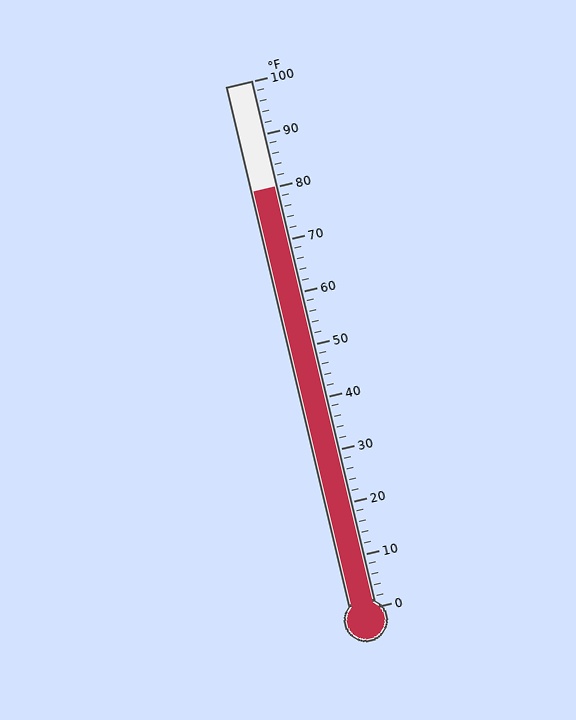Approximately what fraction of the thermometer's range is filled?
The thermometer is filled to approximately 80% of its range.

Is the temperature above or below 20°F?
The temperature is above 20°F.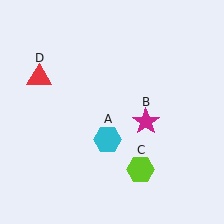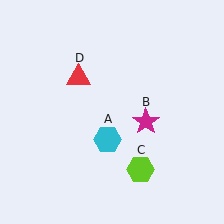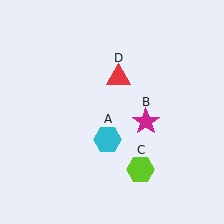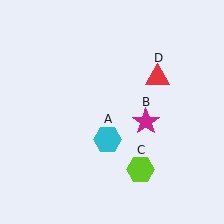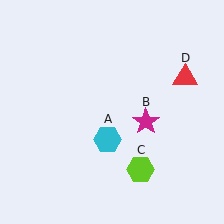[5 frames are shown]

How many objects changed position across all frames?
1 object changed position: red triangle (object D).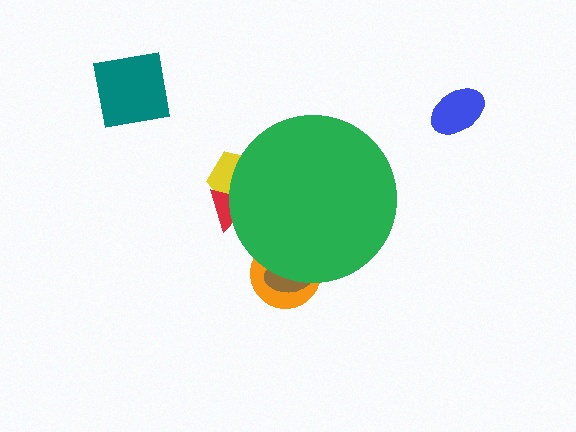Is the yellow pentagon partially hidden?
Yes, the yellow pentagon is partially hidden behind the green circle.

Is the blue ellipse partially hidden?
No, the blue ellipse is fully visible.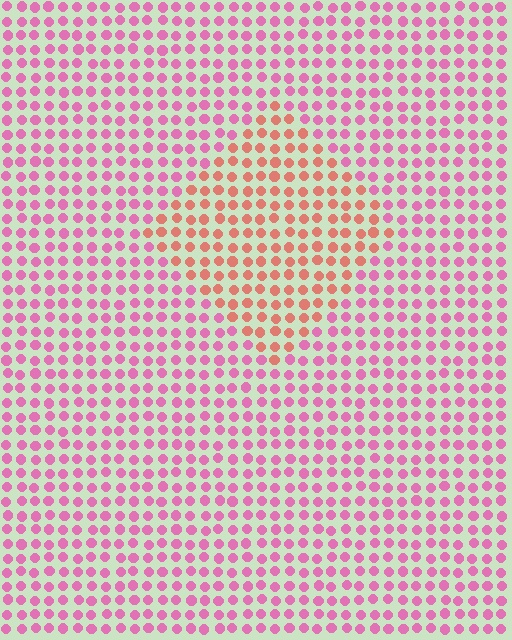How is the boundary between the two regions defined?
The boundary is defined purely by a slight shift in hue (about 41 degrees). Spacing, size, and orientation are identical on both sides.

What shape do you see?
I see a diamond.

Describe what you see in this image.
The image is filled with small pink elements in a uniform arrangement. A diamond-shaped region is visible where the elements are tinted to a slightly different hue, forming a subtle color boundary.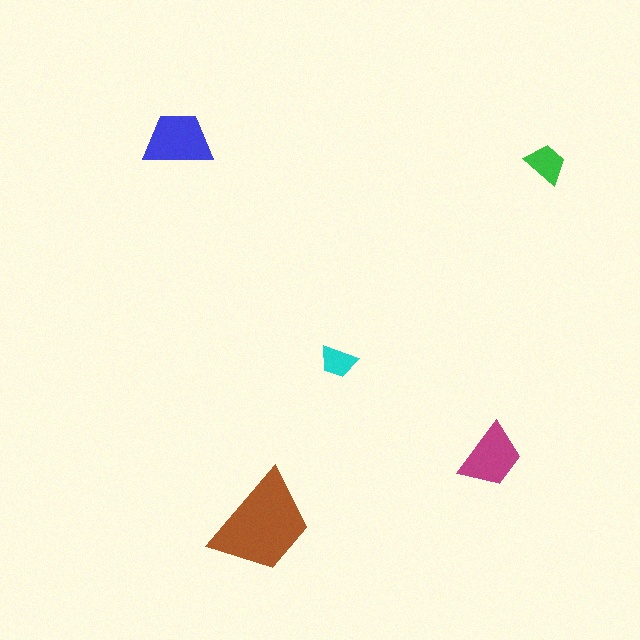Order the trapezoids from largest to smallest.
the brown one, the blue one, the magenta one, the green one, the cyan one.